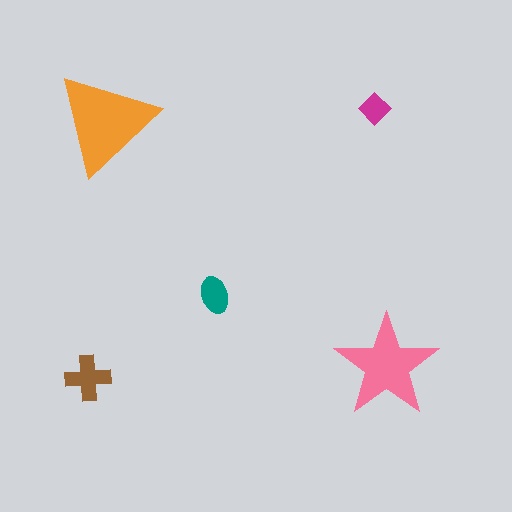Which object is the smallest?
The magenta diamond.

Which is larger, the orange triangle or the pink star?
The orange triangle.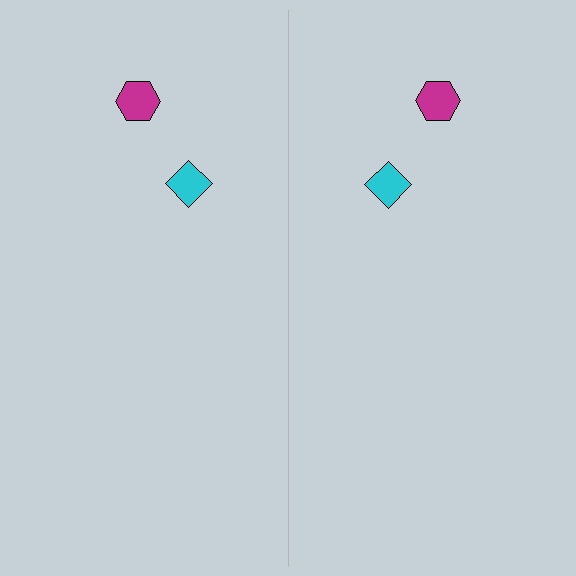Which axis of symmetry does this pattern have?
The pattern has a vertical axis of symmetry running through the center of the image.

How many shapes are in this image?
There are 4 shapes in this image.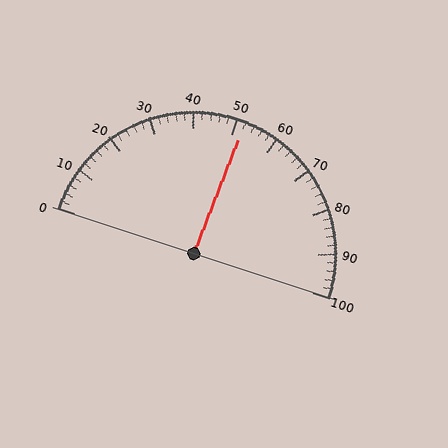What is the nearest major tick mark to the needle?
The nearest major tick mark is 50.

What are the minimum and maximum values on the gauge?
The gauge ranges from 0 to 100.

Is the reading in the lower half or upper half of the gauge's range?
The reading is in the upper half of the range (0 to 100).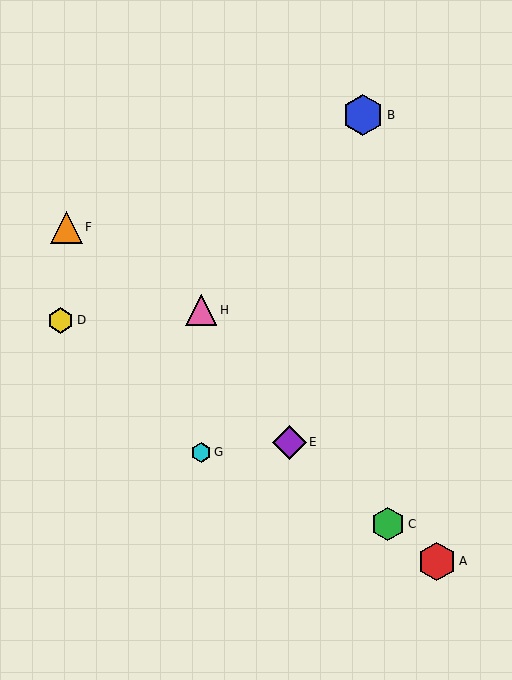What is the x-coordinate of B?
Object B is at x≈363.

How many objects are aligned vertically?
2 objects (G, H) are aligned vertically.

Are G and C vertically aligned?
No, G is at x≈201 and C is at x≈388.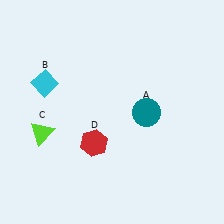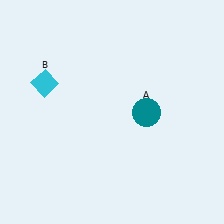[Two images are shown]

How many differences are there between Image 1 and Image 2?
There are 2 differences between the two images.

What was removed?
The lime triangle (C), the red hexagon (D) were removed in Image 2.